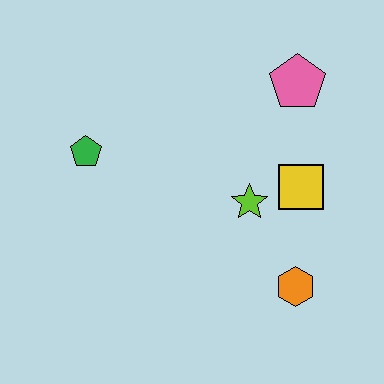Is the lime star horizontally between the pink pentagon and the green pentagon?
Yes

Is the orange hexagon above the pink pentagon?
No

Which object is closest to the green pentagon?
The lime star is closest to the green pentagon.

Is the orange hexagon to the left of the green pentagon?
No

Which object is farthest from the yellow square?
The green pentagon is farthest from the yellow square.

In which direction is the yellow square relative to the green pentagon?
The yellow square is to the right of the green pentagon.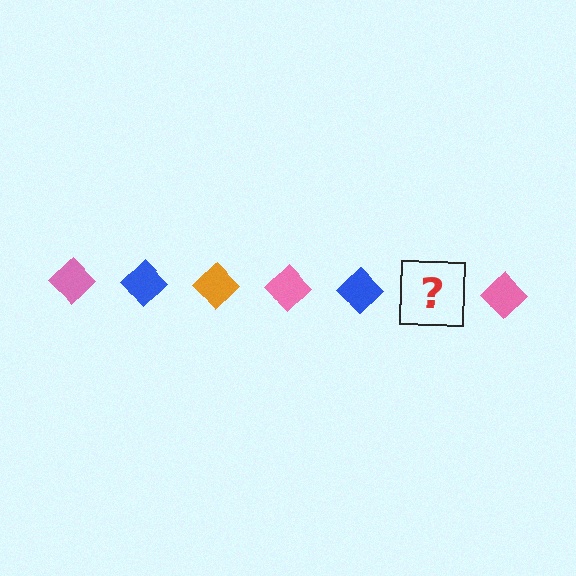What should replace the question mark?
The question mark should be replaced with an orange diamond.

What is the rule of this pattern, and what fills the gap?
The rule is that the pattern cycles through pink, blue, orange diamonds. The gap should be filled with an orange diamond.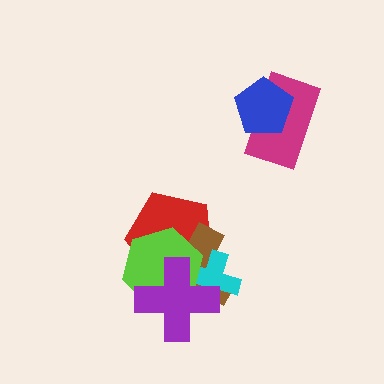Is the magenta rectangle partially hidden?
Yes, it is partially covered by another shape.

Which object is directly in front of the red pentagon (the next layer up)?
The brown cross is directly in front of the red pentagon.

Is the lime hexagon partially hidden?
Yes, it is partially covered by another shape.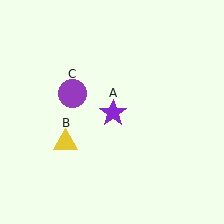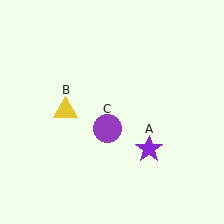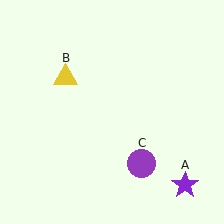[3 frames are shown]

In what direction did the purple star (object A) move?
The purple star (object A) moved down and to the right.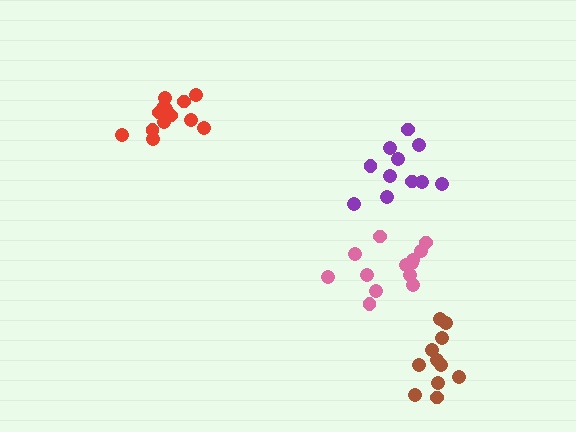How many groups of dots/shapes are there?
There are 4 groups.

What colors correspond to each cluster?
The clusters are colored: purple, pink, red, brown.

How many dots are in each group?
Group 1: 11 dots, Group 2: 13 dots, Group 3: 13 dots, Group 4: 11 dots (48 total).